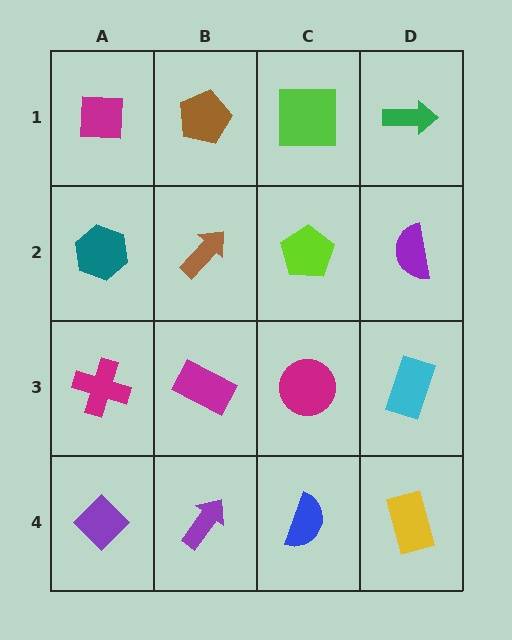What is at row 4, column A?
A purple diamond.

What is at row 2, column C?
A lime pentagon.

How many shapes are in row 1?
4 shapes.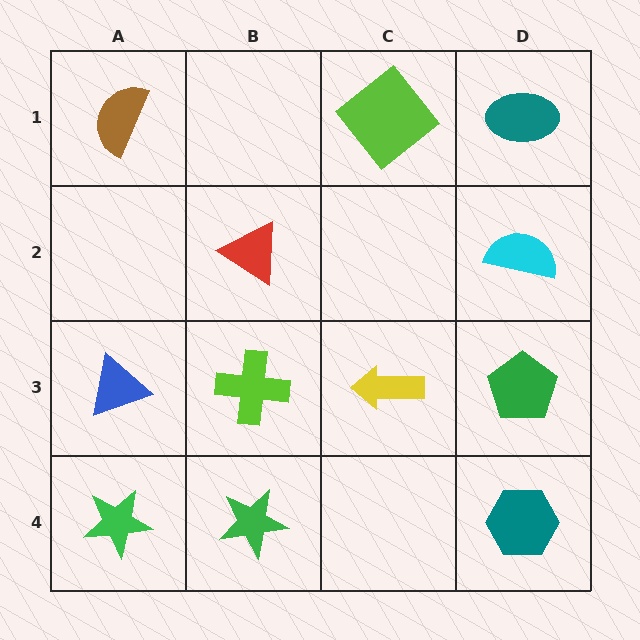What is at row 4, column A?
A green star.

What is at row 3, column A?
A blue triangle.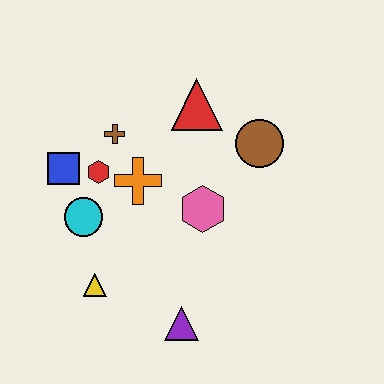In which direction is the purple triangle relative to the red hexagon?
The purple triangle is below the red hexagon.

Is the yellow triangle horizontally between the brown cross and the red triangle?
No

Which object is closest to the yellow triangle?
The cyan circle is closest to the yellow triangle.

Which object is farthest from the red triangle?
The purple triangle is farthest from the red triangle.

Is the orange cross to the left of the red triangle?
Yes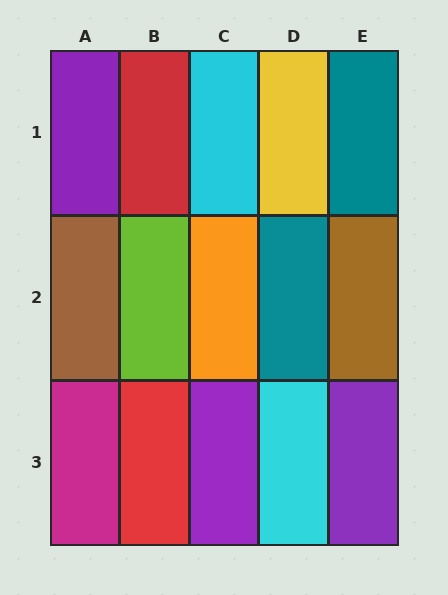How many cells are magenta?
1 cell is magenta.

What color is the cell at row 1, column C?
Cyan.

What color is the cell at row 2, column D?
Teal.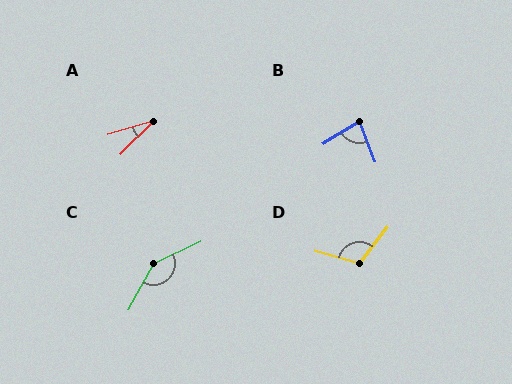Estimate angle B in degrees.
Approximately 78 degrees.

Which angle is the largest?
C, at approximately 144 degrees.